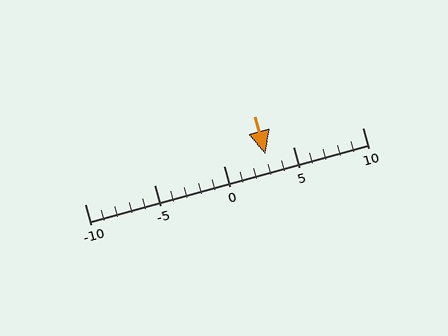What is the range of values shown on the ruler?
The ruler shows values from -10 to 10.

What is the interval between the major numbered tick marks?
The major tick marks are spaced 5 units apart.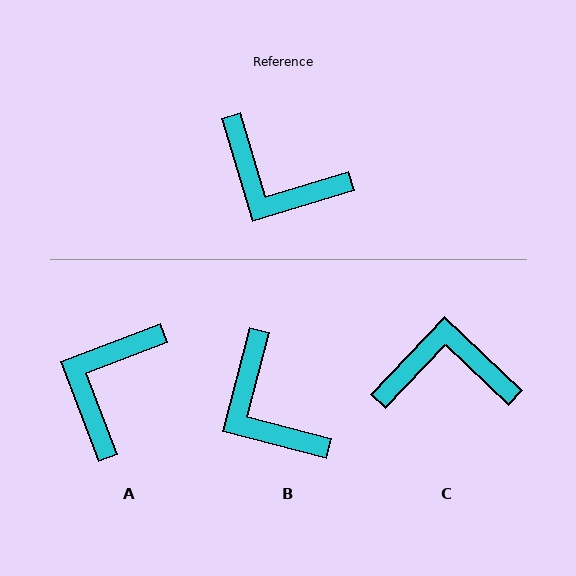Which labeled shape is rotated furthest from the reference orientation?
C, about 150 degrees away.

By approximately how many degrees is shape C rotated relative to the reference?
Approximately 150 degrees clockwise.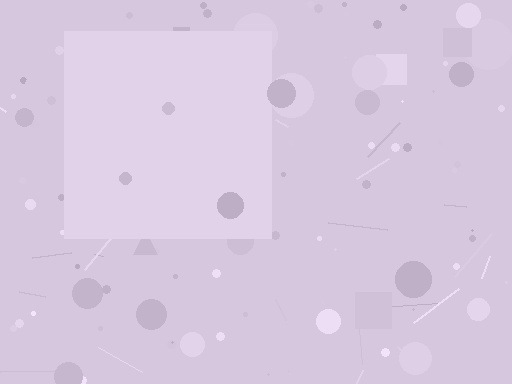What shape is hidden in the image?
A square is hidden in the image.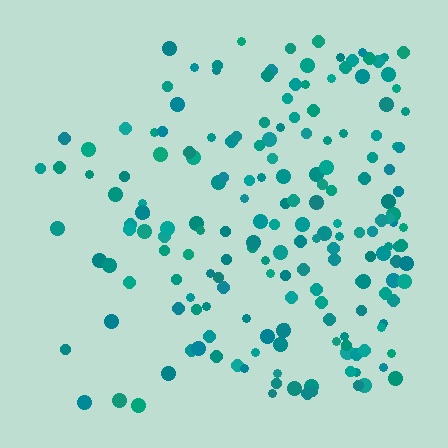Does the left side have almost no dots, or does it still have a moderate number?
Still a moderate number, just noticeably fewer than the right.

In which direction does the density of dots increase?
From left to right, with the right side densest.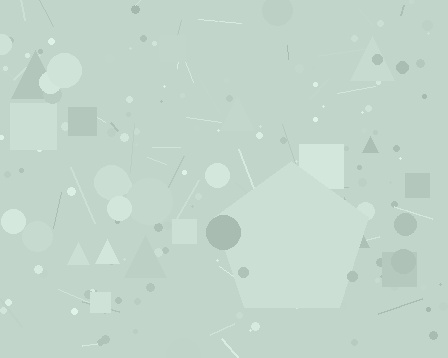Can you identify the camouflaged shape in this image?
The camouflaged shape is a pentagon.